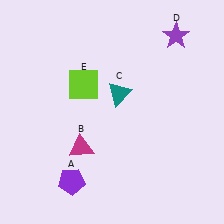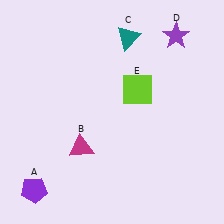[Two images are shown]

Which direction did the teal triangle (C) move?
The teal triangle (C) moved up.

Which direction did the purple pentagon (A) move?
The purple pentagon (A) moved left.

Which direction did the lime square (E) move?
The lime square (E) moved right.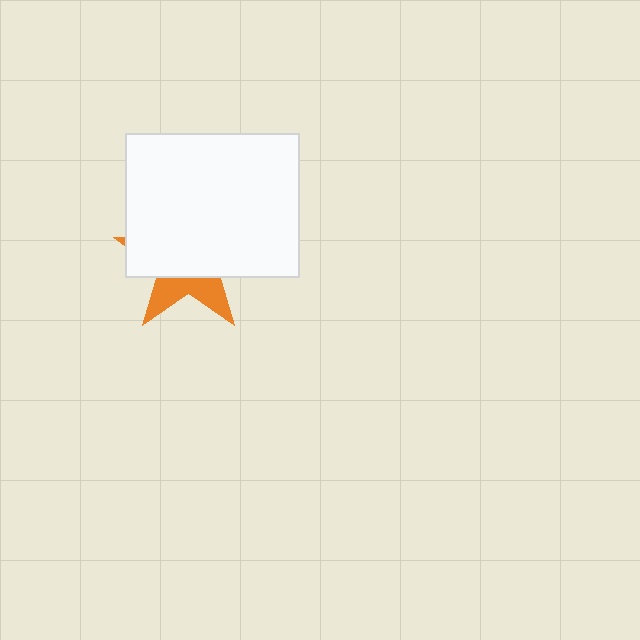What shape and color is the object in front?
The object in front is a white rectangle.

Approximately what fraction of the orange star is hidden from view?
Roughly 68% of the orange star is hidden behind the white rectangle.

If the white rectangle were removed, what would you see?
You would see the complete orange star.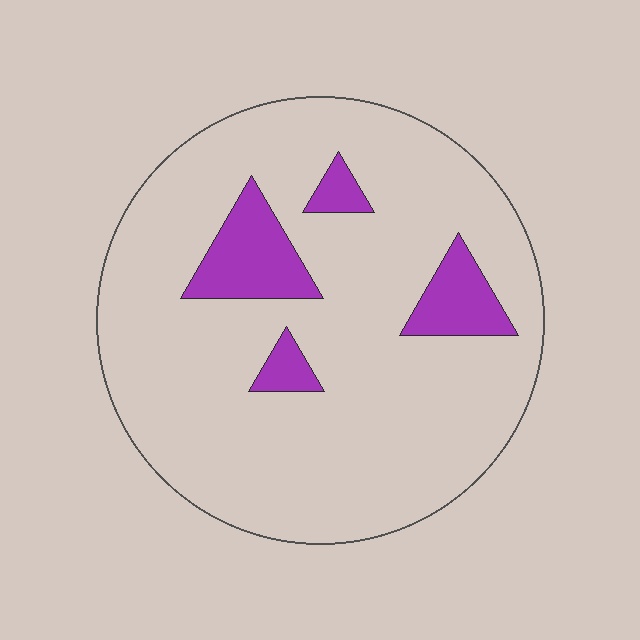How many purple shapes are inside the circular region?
4.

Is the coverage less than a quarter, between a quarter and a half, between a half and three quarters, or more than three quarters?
Less than a quarter.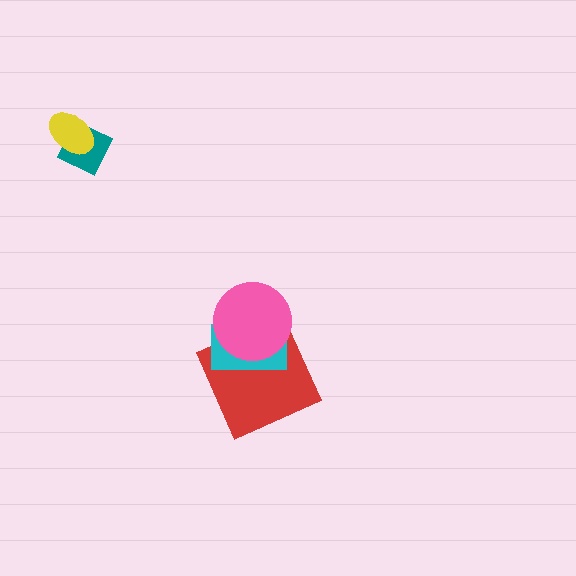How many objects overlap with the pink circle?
2 objects overlap with the pink circle.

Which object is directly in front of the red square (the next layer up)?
The cyan rectangle is directly in front of the red square.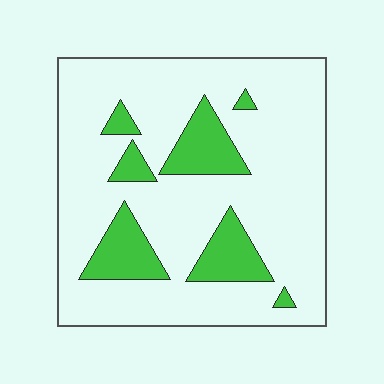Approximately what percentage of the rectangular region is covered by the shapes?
Approximately 20%.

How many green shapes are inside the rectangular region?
7.